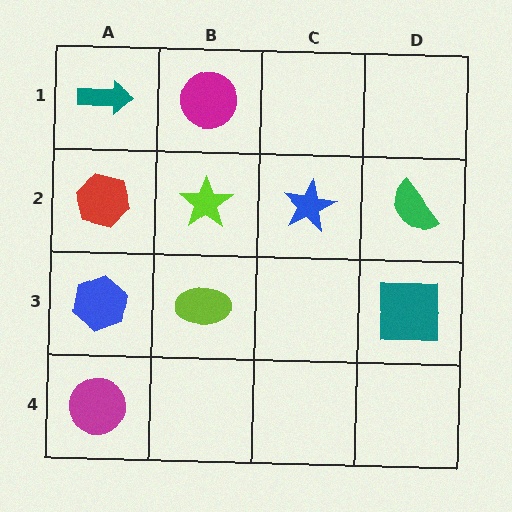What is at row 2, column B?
A lime star.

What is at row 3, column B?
A lime ellipse.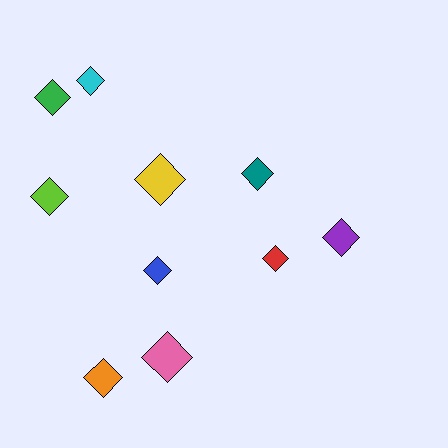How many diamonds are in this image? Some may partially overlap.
There are 10 diamonds.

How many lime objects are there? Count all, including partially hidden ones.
There is 1 lime object.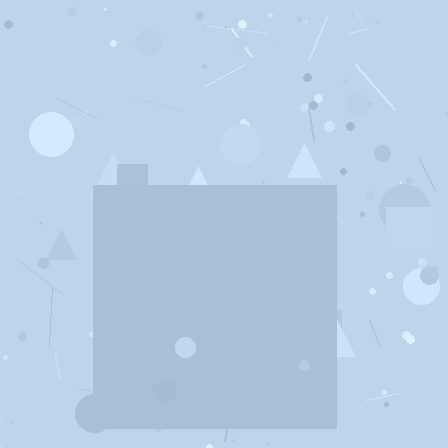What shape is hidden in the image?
A square is hidden in the image.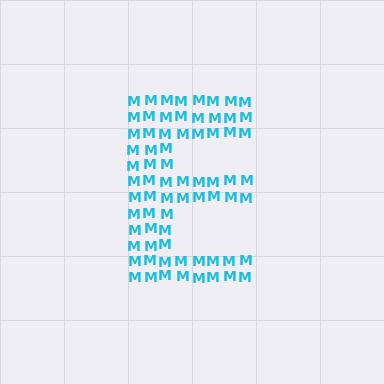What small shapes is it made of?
It is made of small letter M's.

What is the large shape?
The large shape is the letter E.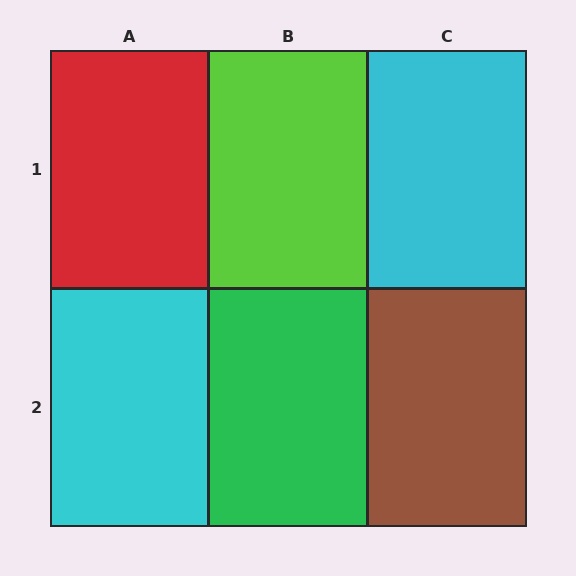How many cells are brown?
1 cell is brown.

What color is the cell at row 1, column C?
Cyan.